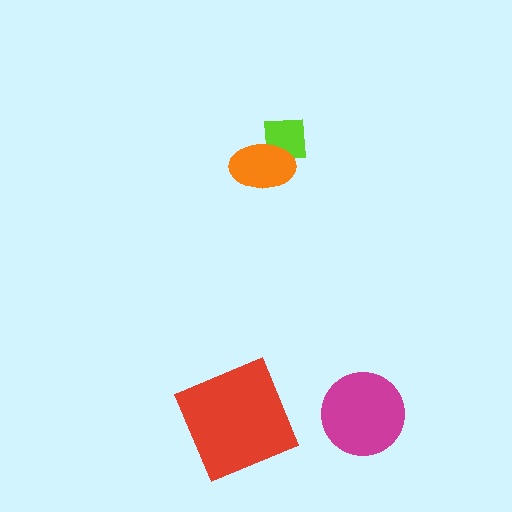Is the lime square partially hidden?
Yes, it is partially covered by another shape.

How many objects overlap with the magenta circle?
0 objects overlap with the magenta circle.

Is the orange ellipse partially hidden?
No, no other shape covers it.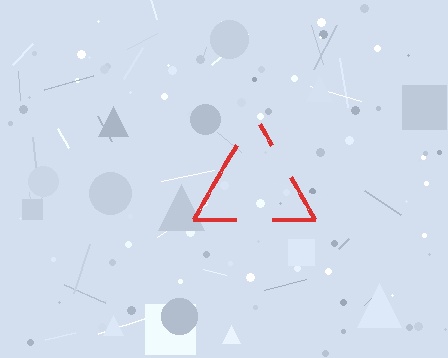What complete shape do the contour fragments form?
The contour fragments form a triangle.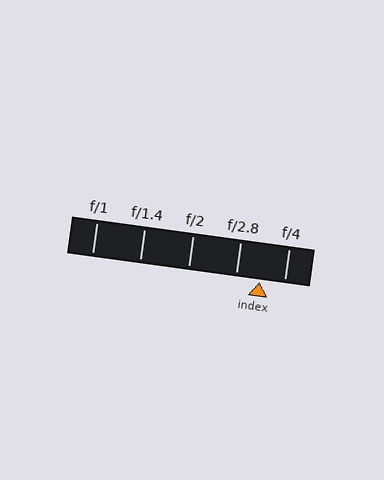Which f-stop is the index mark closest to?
The index mark is closest to f/2.8.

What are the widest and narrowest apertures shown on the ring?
The widest aperture shown is f/1 and the narrowest is f/4.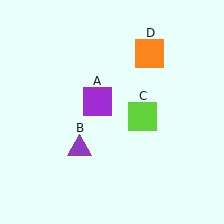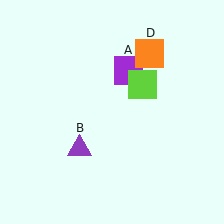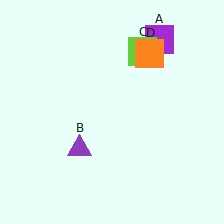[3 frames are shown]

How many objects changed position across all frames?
2 objects changed position: purple square (object A), lime square (object C).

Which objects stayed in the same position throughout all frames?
Purple triangle (object B) and orange square (object D) remained stationary.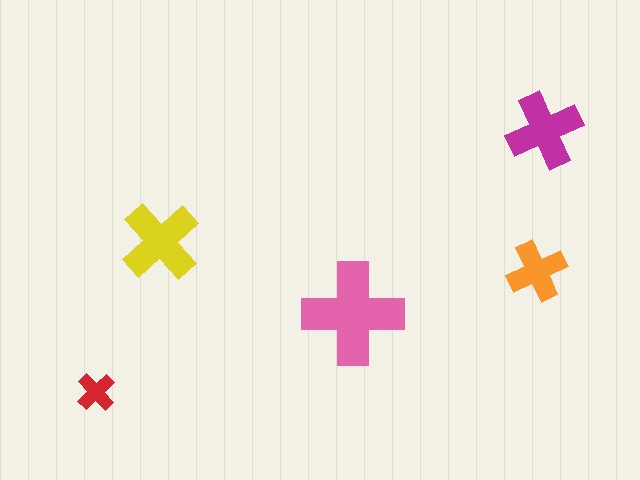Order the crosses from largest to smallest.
the pink one, the yellow one, the magenta one, the orange one, the red one.